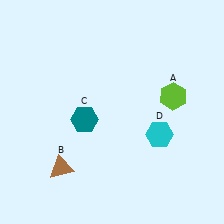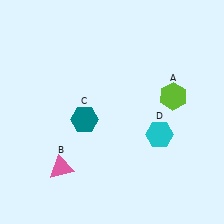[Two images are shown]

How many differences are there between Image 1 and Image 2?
There is 1 difference between the two images.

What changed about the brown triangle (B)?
In Image 1, B is brown. In Image 2, it changed to pink.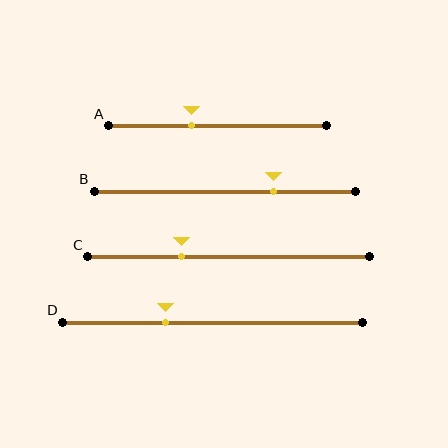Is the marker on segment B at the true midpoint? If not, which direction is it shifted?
No, the marker on segment B is shifted to the right by about 19% of the segment length.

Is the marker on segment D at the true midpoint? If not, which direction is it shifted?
No, the marker on segment D is shifted to the left by about 16% of the segment length.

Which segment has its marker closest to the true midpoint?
Segment A has its marker closest to the true midpoint.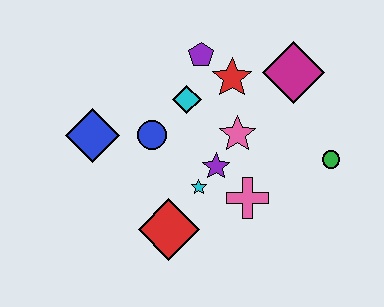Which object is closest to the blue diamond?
The blue circle is closest to the blue diamond.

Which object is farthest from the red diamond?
The magenta diamond is farthest from the red diamond.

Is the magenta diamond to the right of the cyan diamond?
Yes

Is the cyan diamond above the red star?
No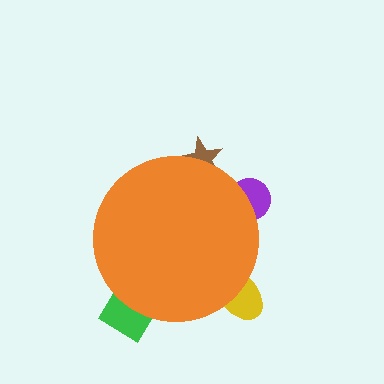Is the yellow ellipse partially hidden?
Yes, the yellow ellipse is partially hidden behind the orange circle.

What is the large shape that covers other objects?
An orange circle.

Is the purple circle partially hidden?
Yes, the purple circle is partially hidden behind the orange circle.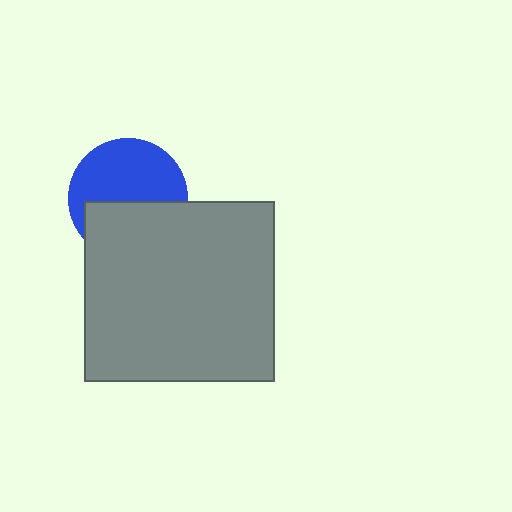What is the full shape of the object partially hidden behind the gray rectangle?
The partially hidden object is a blue circle.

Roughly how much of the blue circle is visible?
About half of it is visible (roughly 57%).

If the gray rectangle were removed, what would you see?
You would see the complete blue circle.